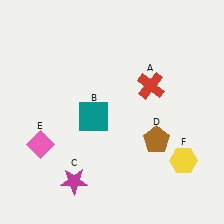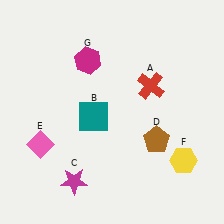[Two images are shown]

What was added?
A magenta hexagon (G) was added in Image 2.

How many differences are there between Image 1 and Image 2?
There is 1 difference between the two images.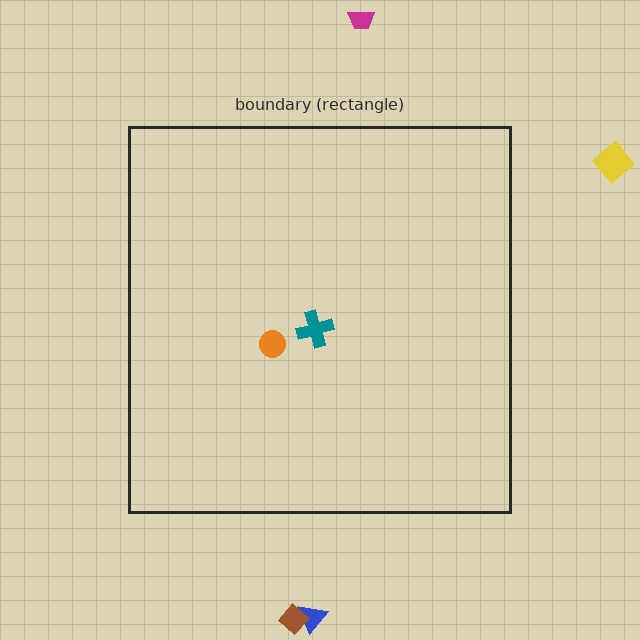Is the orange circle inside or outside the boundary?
Inside.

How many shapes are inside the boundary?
2 inside, 4 outside.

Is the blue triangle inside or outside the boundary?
Outside.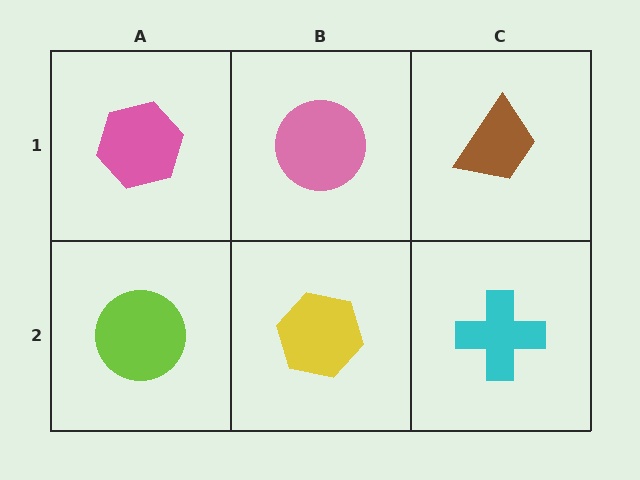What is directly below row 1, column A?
A lime circle.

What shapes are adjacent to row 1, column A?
A lime circle (row 2, column A), a pink circle (row 1, column B).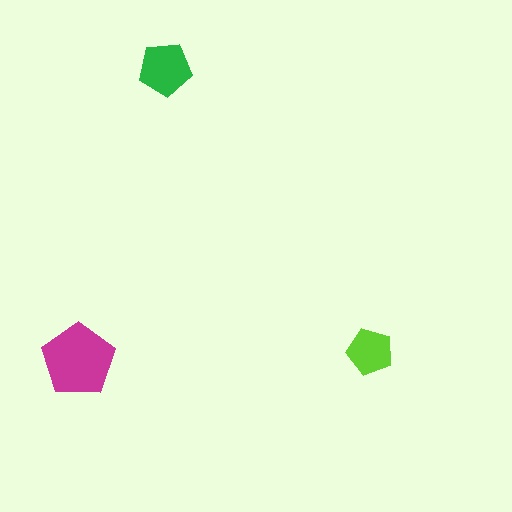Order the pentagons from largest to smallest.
the magenta one, the green one, the lime one.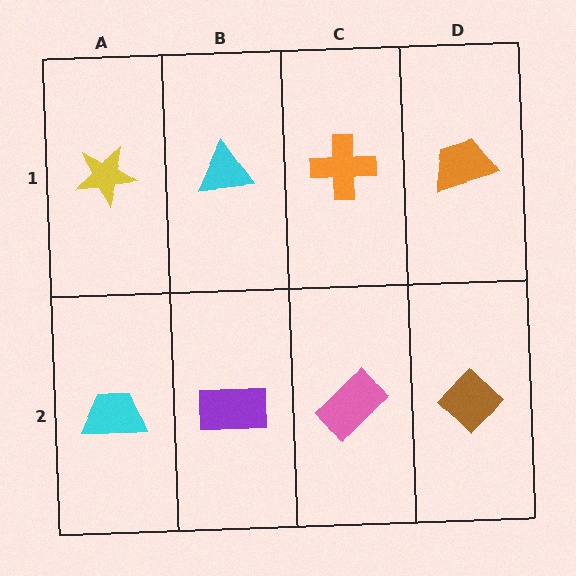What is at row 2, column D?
A brown diamond.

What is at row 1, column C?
An orange cross.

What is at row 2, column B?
A purple rectangle.